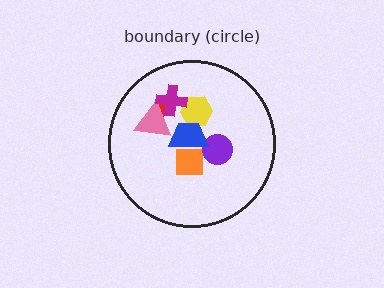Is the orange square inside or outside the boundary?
Inside.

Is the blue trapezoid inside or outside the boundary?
Inside.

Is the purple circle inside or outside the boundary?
Inside.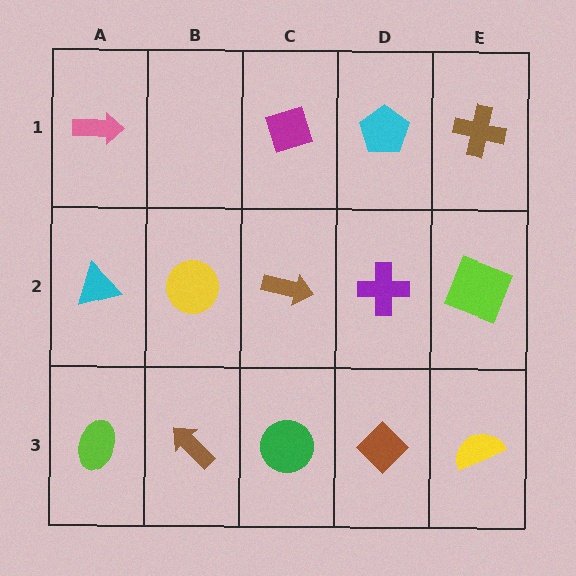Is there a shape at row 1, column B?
No, that cell is empty.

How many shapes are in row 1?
4 shapes.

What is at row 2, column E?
A lime square.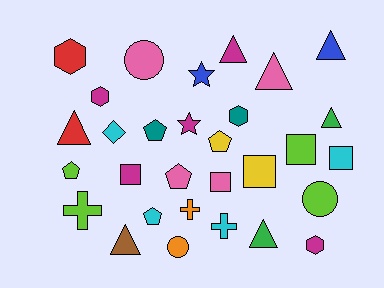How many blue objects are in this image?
There are 2 blue objects.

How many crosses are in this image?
There are 3 crosses.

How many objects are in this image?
There are 30 objects.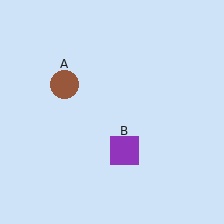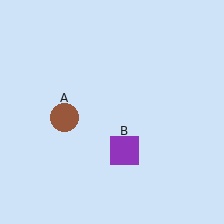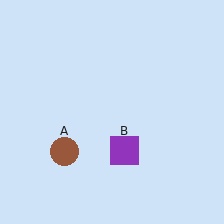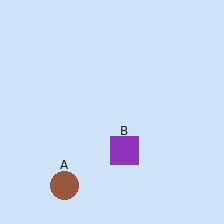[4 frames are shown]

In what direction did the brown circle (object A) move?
The brown circle (object A) moved down.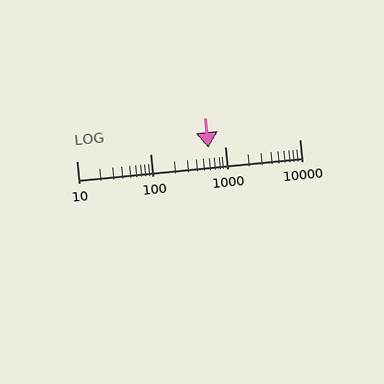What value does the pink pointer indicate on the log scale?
The pointer indicates approximately 600.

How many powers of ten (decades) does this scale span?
The scale spans 3 decades, from 10 to 10000.